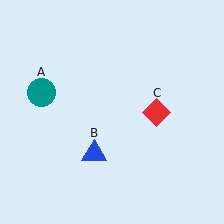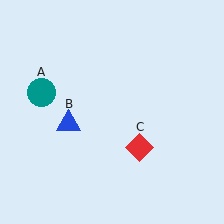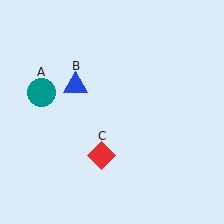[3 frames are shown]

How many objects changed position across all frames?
2 objects changed position: blue triangle (object B), red diamond (object C).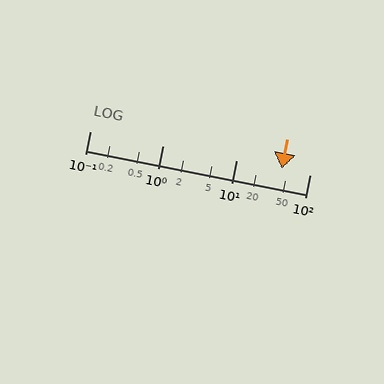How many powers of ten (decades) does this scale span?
The scale spans 3 decades, from 0.1 to 100.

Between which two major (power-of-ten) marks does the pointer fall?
The pointer is between 10 and 100.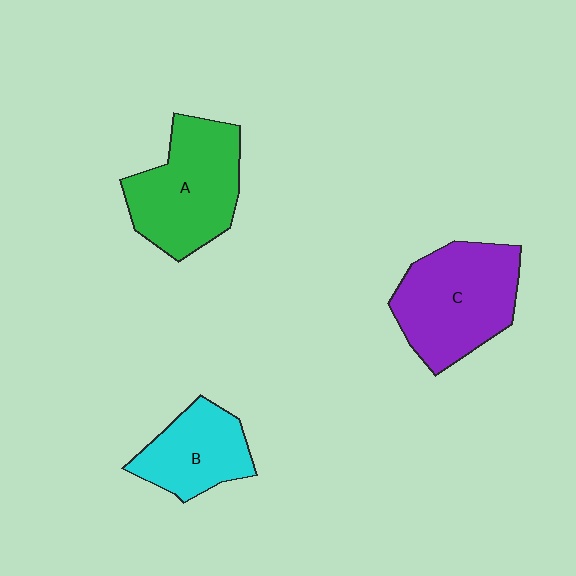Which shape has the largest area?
Shape C (purple).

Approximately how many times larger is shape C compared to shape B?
Approximately 1.5 times.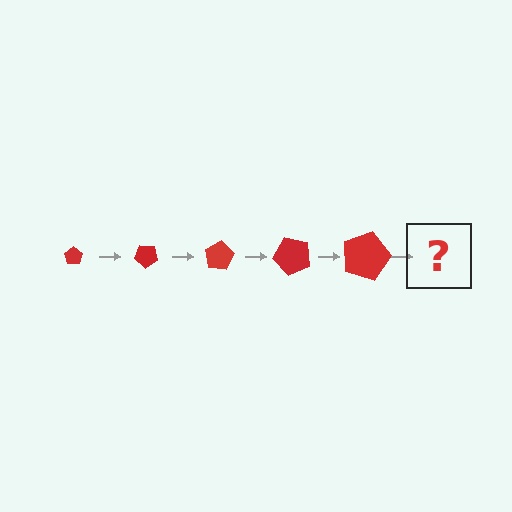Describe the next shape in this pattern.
It should be a pentagon, larger than the previous one and rotated 200 degrees from the start.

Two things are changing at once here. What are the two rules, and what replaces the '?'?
The two rules are that the pentagon grows larger each step and it rotates 40 degrees each step. The '?' should be a pentagon, larger than the previous one and rotated 200 degrees from the start.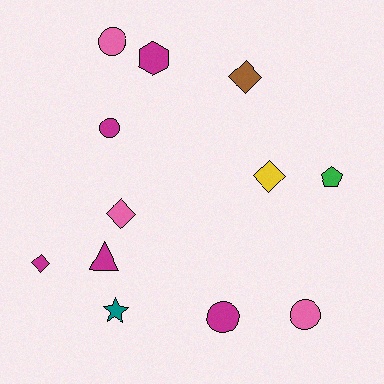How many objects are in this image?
There are 12 objects.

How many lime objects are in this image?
There are no lime objects.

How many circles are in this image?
There are 4 circles.